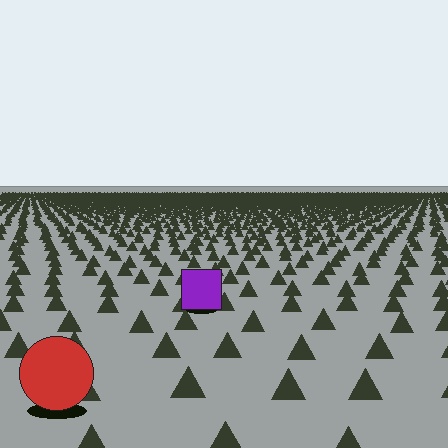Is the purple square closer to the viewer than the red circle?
No. The red circle is closer — you can tell from the texture gradient: the ground texture is coarser near it.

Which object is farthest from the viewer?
The purple square is farthest from the viewer. It appears smaller and the ground texture around it is denser.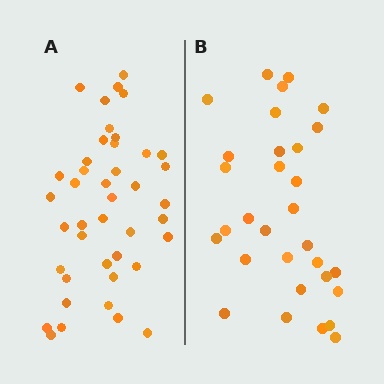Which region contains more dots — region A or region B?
Region A (the left region) has more dots.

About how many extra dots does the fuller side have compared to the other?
Region A has roughly 12 or so more dots than region B.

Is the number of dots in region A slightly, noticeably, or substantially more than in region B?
Region A has noticeably more, but not dramatically so. The ratio is roughly 1.4 to 1.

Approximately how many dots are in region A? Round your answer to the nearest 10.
About 40 dots. (The exact count is 42, which rounds to 40.)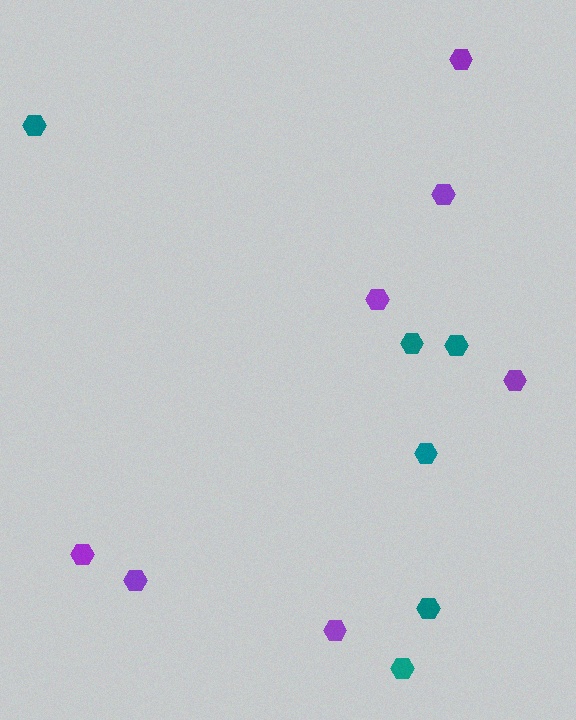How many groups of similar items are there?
There are 2 groups: one group of teal hexagons (6) and one group of purple hexagons (7).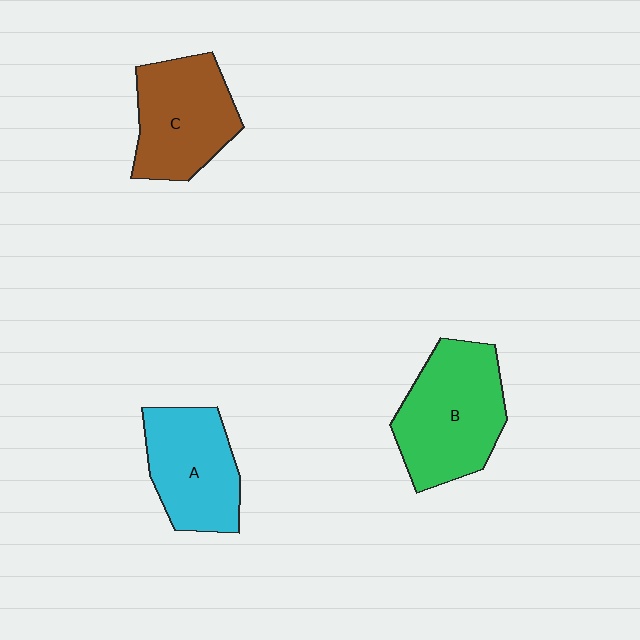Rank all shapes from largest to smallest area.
From largest to smallest: B (green), C (brown), A (cyan).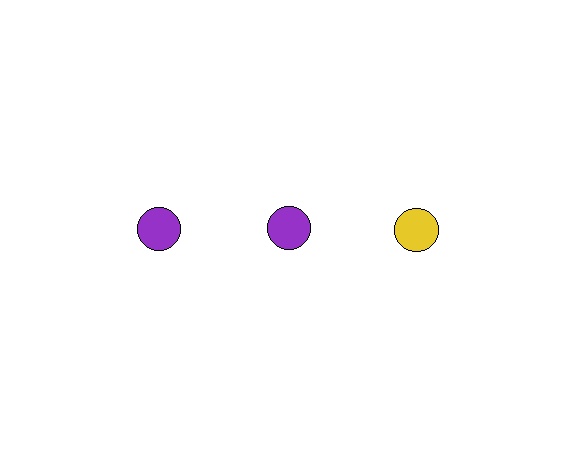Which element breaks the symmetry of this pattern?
The yellow circle in the top row, center column breaks the symmetry. All other shapes are purple circles.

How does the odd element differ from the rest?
It has a different color: yellow instead of purple.